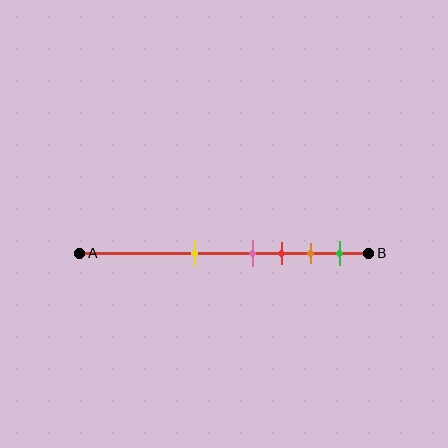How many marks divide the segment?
There are 5 marks dividing the segment.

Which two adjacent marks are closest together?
The pink and red marks are the closest adjacent pair.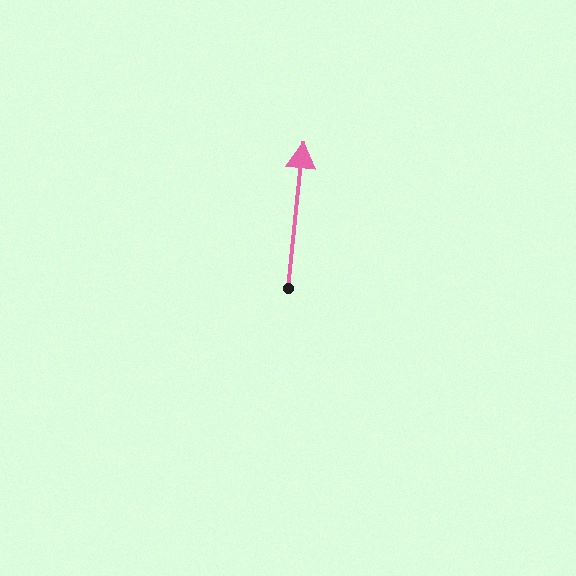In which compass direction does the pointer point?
North.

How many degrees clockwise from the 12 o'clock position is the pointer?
Approximately 6 degrees.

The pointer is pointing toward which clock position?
Roughly 12 o'clock.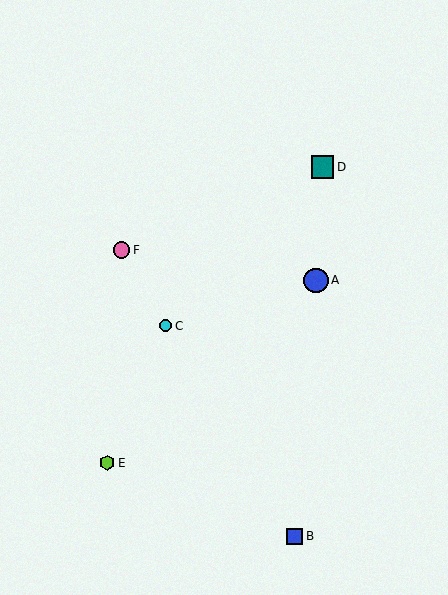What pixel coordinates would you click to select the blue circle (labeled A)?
Click at (316, 280) to select the blue circle A.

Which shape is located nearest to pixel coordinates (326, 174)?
The teal square (labeled D) at (322, 167) is nearest to that location.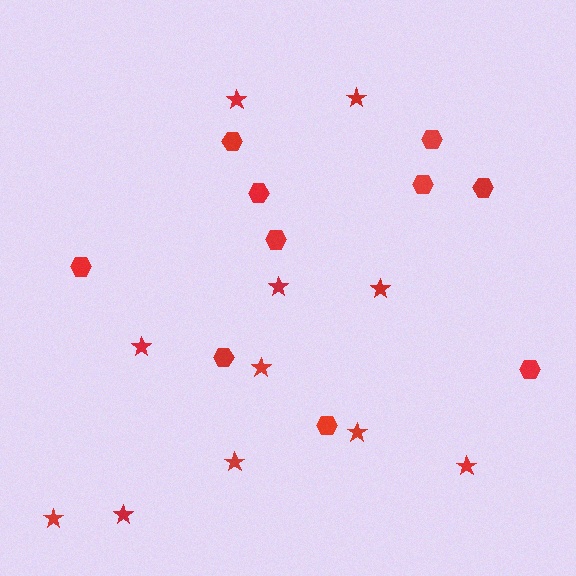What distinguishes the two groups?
There are 2 groups: one group of hexagons (10) and one group of stars (11).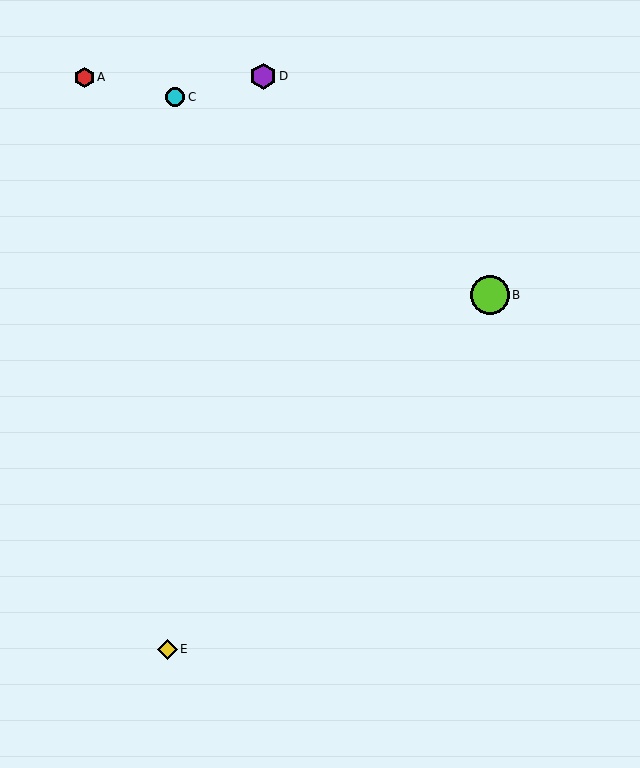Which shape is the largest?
The lime circle (labeled B) is the largest.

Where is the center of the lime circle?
The center of the lime circle is at (490, 295).